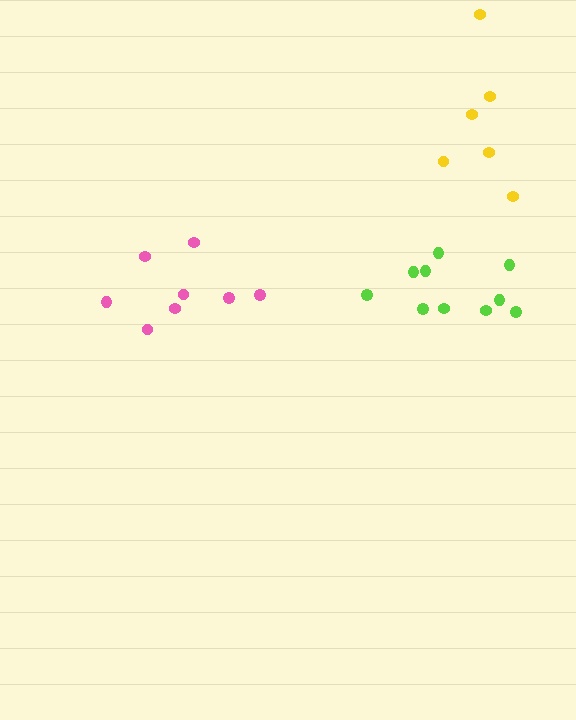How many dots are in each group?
Group 1: 8 dots, Group 2: 10 dots, Group 3: 6 dots (24 total).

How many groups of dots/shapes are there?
There are 3 groups.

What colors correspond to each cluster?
The clusters are colored: pink, lime, yellow.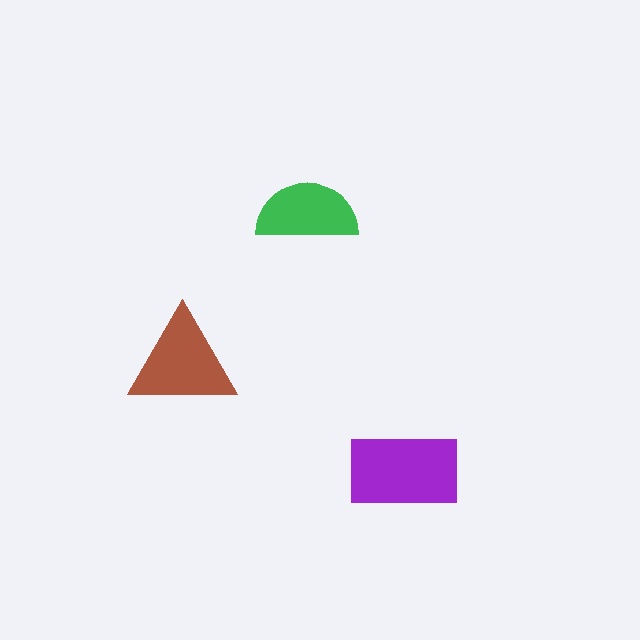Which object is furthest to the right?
The purple rectangle is rightmost.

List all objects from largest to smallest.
The purple rectangle, the brown triangle, the green semicircle.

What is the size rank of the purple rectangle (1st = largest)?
1st.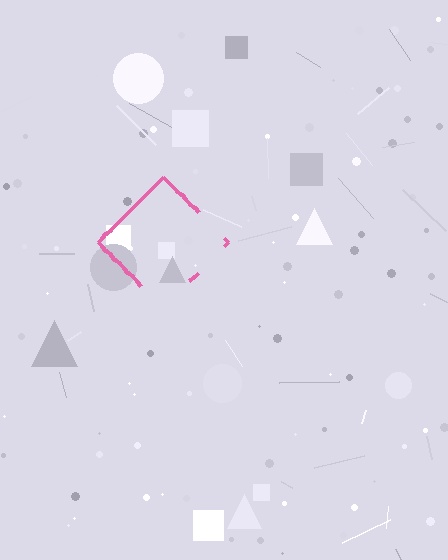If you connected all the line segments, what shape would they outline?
They would outline a diamond.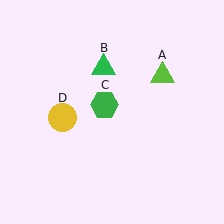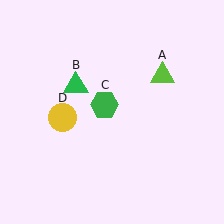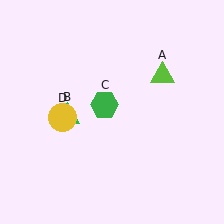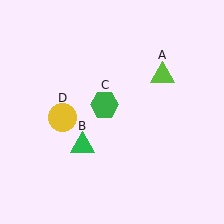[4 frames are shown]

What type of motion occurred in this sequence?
The green triangle (object B) rotated counterclockwise around the center of the scene.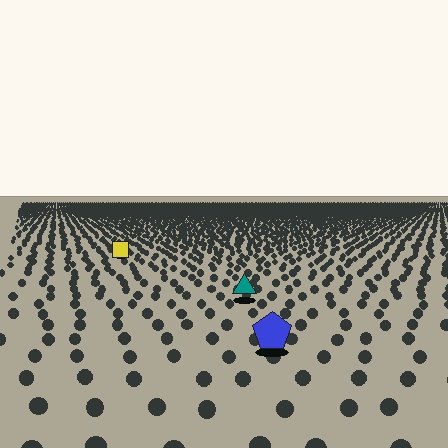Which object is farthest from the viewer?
The yellow square is farthest from the viewer. It appears smaller and the ground texture around it is denser.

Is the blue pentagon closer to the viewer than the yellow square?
Yes. The blue pentagon is closer — you can tell from the texture gradient: the ground texture is coarser near it.